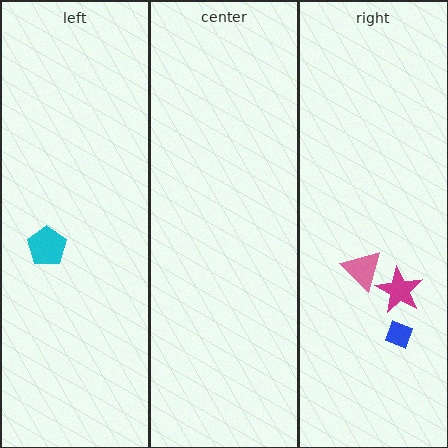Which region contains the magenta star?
The right region.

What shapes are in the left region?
The cyan pentagon.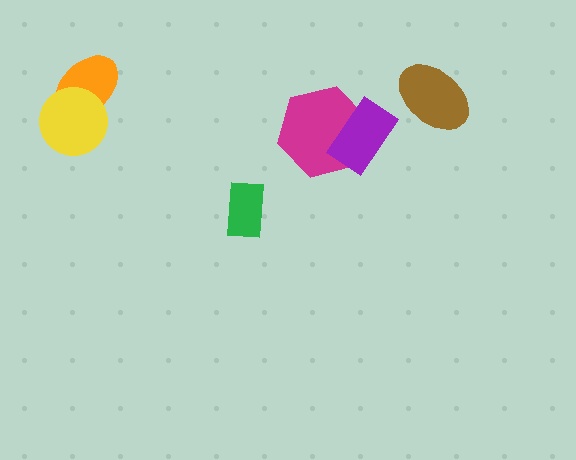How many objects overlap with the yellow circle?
1 object overlaps with the yellow circle.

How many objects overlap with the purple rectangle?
1 object overlaps with the purple rectangle.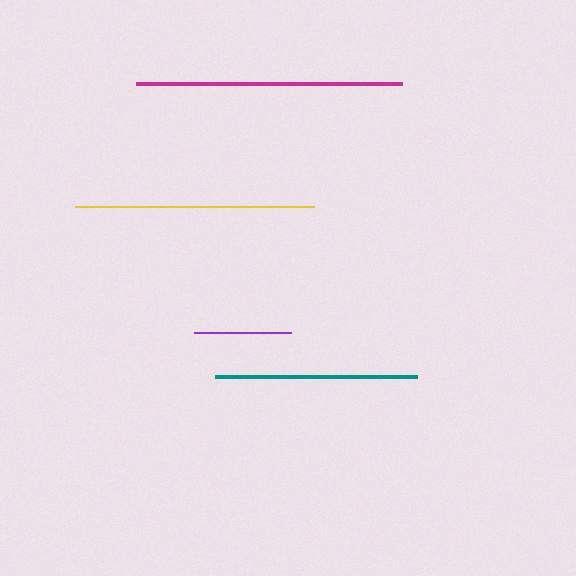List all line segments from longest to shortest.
From longest to shortest: magenta, yellow, teal, purple.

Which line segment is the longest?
The magenta line is the longest at approximately 267 pixels.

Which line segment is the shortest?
The purple line is the shortest at approximately 97 pixels.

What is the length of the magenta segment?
The magenta segment is approximately 267 pixels long.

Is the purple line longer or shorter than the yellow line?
The yellow line is longer than the purple line.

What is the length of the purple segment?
The purple segment is approximately 97 pixels long.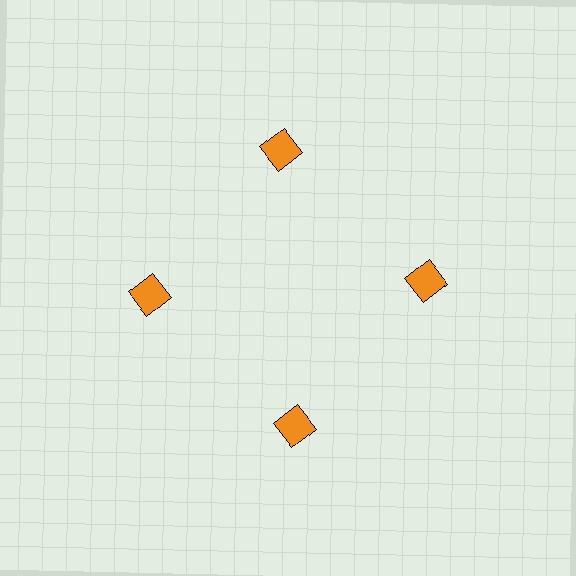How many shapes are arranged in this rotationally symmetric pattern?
There are 4 shapes, arranged in 4 groups of 1.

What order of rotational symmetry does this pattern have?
This pattern has 4-fold rotational symmetry.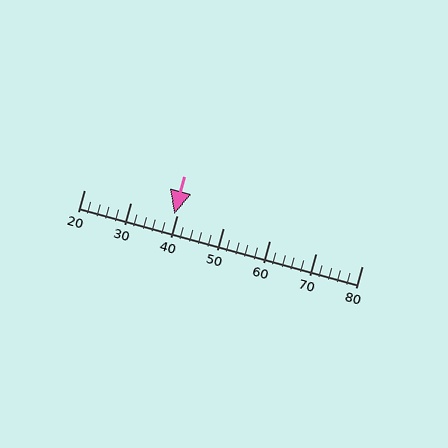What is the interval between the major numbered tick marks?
The major tick marks are spaced 10 units apart.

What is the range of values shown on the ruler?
The ruler shows values from 20 to 80.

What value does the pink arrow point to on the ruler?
The pink arrow points to approximately 39.